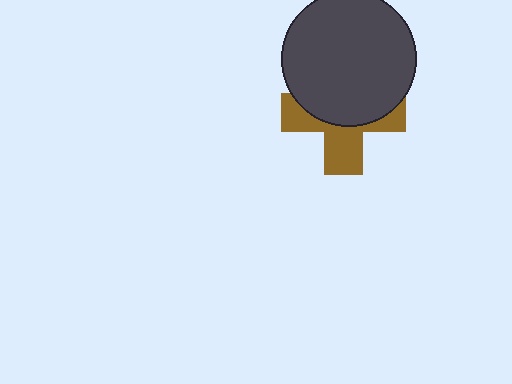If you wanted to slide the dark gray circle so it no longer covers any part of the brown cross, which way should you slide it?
Slide it up — that is the most direct way to separate the two shapes.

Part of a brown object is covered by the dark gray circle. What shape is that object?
It is a cross.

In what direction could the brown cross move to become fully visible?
The brown cross could move down. That would shift it out from behind the dark gray circle entirely.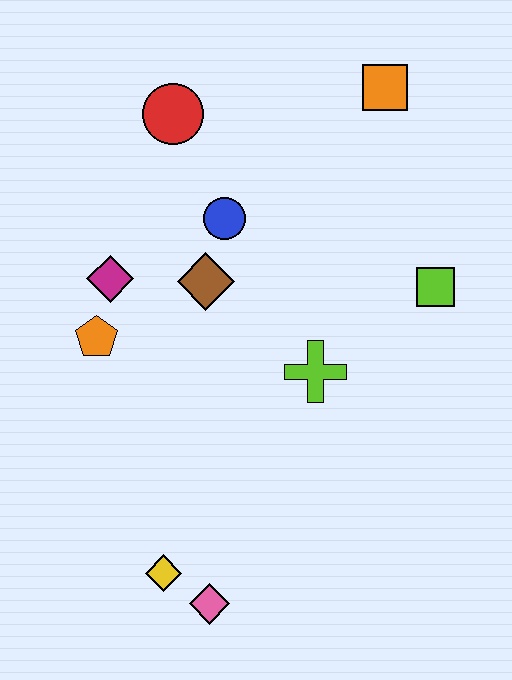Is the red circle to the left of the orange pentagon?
No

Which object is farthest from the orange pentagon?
The orange square is farthest from the orange pentagon.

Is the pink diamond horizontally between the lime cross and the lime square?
No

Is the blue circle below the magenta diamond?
No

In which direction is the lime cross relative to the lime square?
The lime cross is to the left of the lime square.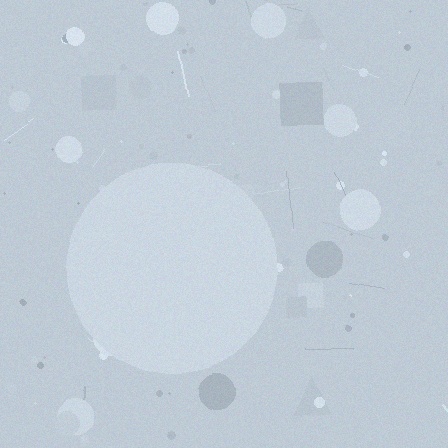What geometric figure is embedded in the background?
A circle is embedded in the background.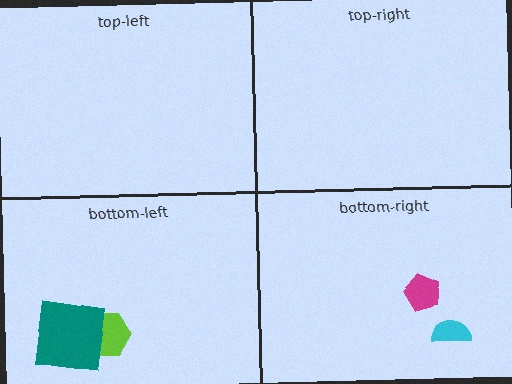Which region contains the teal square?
The bottom-left region.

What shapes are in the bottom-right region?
The magenta pentagon, the cyan semicircle.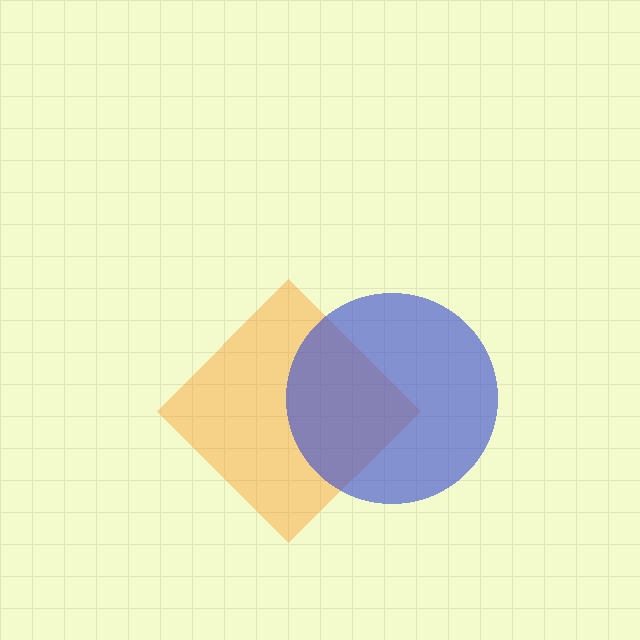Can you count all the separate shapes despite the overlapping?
Yes, there are 2 separate shapes.